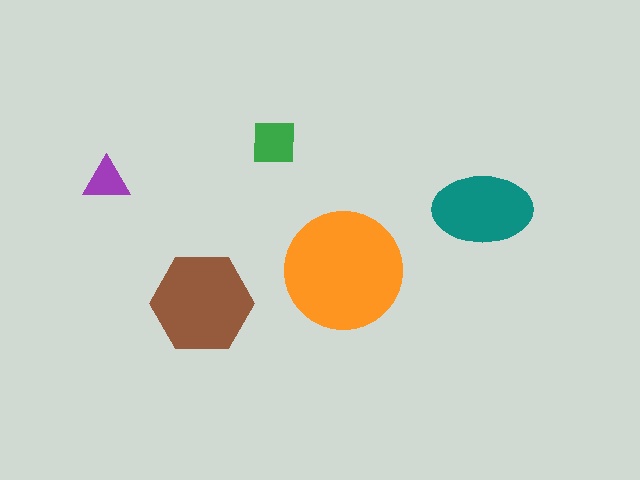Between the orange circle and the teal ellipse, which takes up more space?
The orange circle.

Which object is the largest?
The orange circle.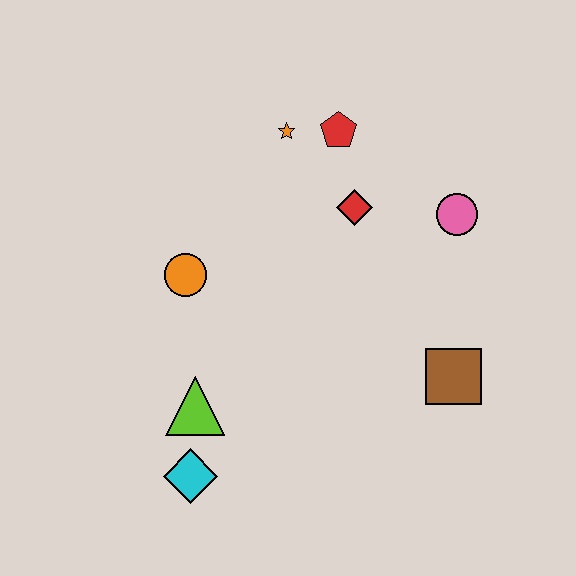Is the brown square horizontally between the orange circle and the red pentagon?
No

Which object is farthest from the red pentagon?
The cyan diamond is farthest from the red pentagon.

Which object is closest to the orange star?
The red pentagon is closest to the orange star.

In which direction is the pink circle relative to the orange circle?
The pink circle is to the right of the orange circle.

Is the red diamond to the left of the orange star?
No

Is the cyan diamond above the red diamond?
No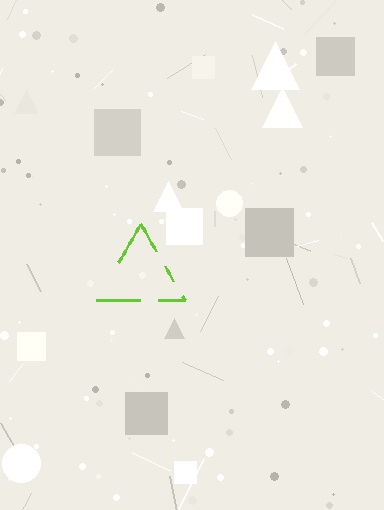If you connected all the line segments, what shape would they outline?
They would outline a triangle.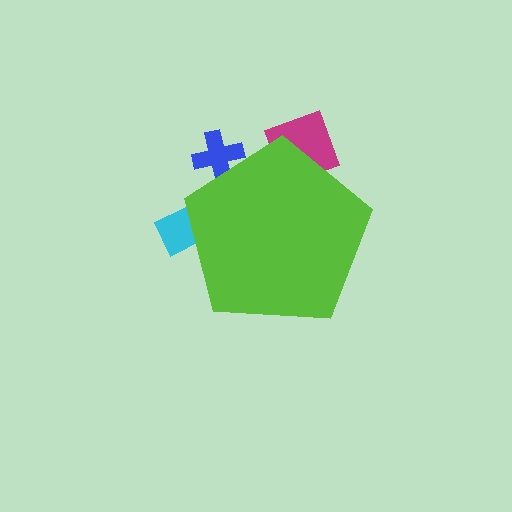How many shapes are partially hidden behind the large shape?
3 shapes are partially hidden.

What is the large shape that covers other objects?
A lime pentagon.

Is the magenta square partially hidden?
Yes, the magenta square is partially hidden behind the lime pentagon.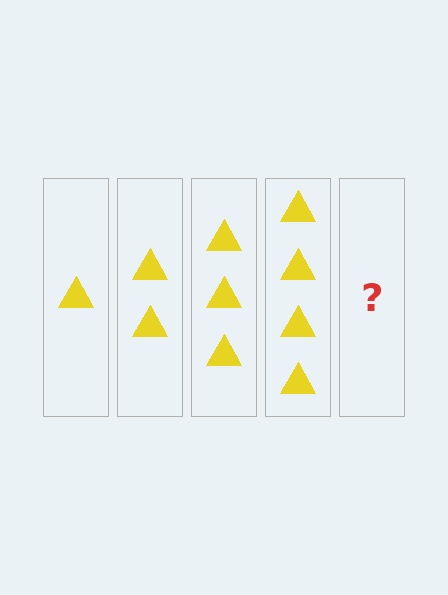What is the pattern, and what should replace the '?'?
The pattern is that each step adds one more triangle. The '?' should be 5 triangles.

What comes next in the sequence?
The next element should be 5 triangles.